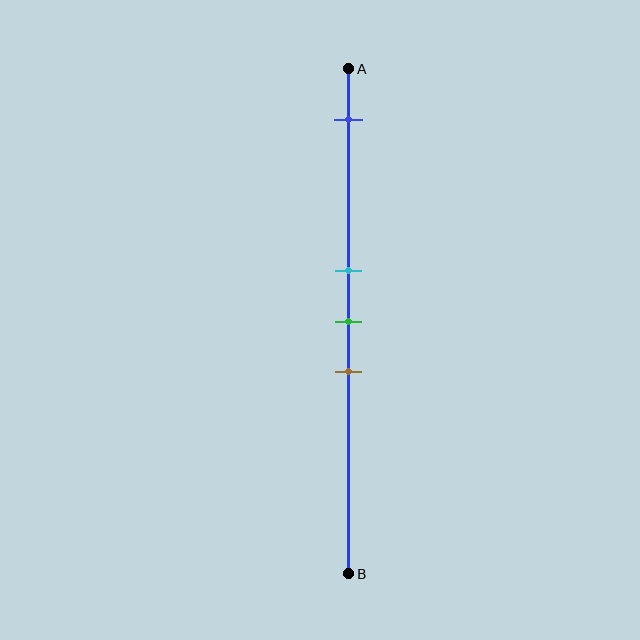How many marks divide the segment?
There are 4 marks dividing the segment.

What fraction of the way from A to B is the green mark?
The green mark is approximately 50% (0.5) of the way from A to B.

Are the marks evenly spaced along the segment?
No, the marks are not evenly spaced.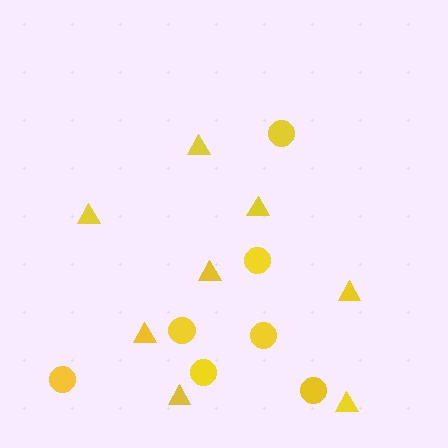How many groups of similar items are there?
There are 2 groups: one group of triangles (8) and one group of circles (7).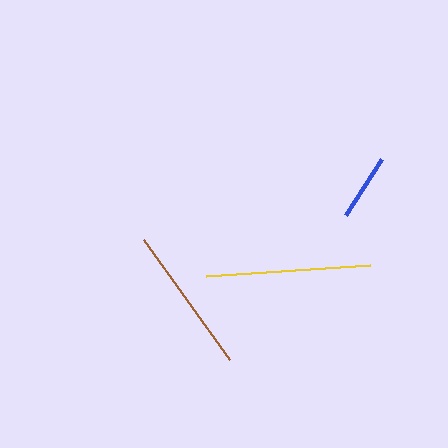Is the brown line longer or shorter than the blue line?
The brown line is longer than the blue line.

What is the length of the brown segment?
The brown segment is approximately 148 pixels long.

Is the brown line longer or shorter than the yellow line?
The yellow line is longer than the brown line.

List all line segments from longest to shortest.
From longest to shortest: yellow, brown, blue.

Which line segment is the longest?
The yellow line is the longest at approximately 165 pixels.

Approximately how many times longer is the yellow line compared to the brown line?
The yellow line is approximately 1.1 times the length of the brown line.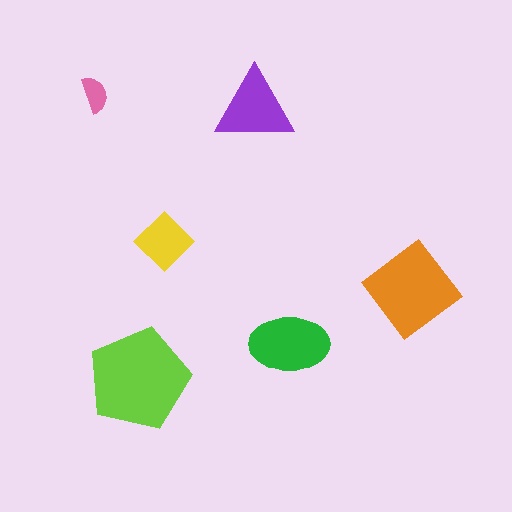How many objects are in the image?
There are 6 objects in the image.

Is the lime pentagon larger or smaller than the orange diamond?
Larger.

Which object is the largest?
The lime pentagon.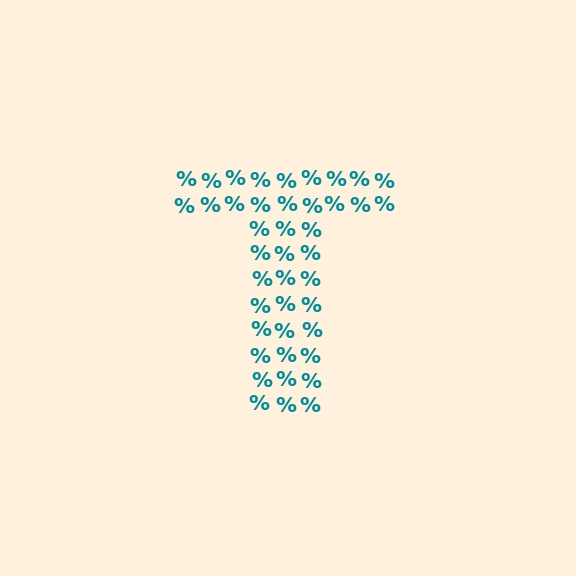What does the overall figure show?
The overall figure shows the letter T.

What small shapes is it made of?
It is made of small percent signs.